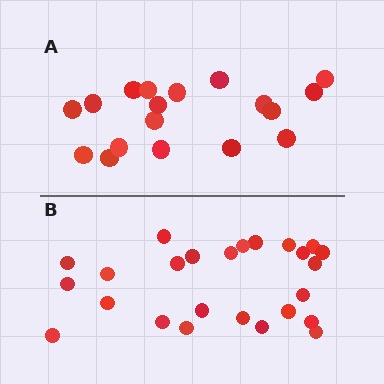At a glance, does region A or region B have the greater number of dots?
Region B (the bottom region) has more dots.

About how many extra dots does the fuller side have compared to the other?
Region B has roughly 8 or so more dots than region A.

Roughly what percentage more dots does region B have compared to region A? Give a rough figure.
About 40% more.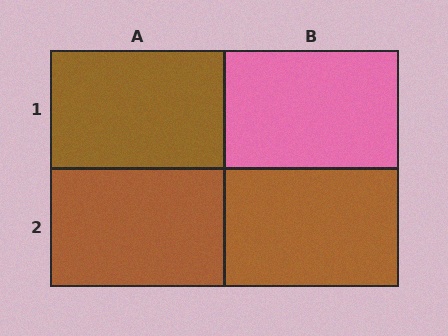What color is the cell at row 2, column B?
Brown.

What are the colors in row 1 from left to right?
Brown, pink.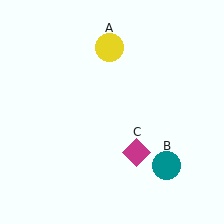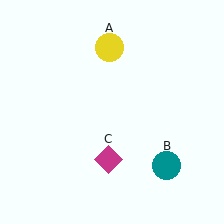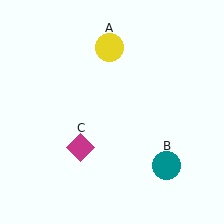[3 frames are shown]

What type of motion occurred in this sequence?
The magenta diamond (object C) rotated clockwise around the center of the scene.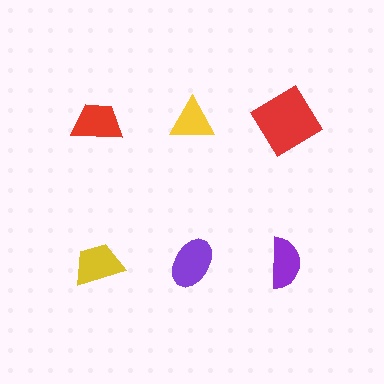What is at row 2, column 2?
A purple ellipse.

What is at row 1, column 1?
A red trapezoid.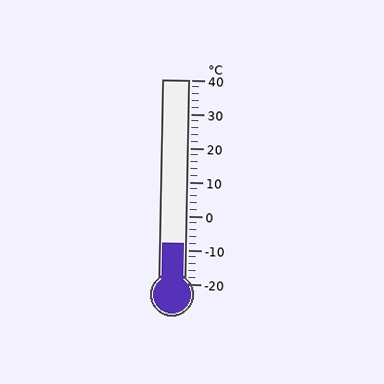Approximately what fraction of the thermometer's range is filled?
The thermometer is filled to approximately 20% of its range.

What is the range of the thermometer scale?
The thermometer scale ranges from -20°C to 40°C.